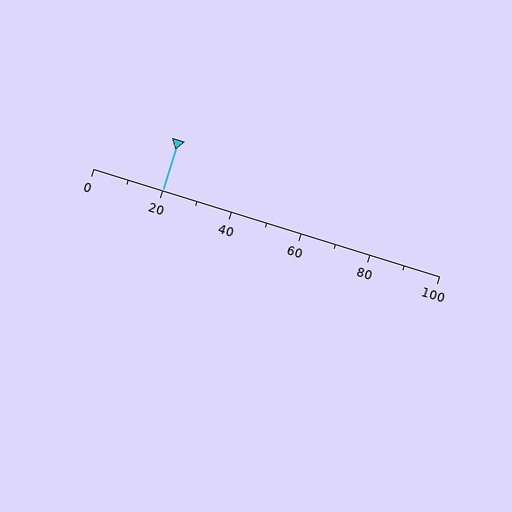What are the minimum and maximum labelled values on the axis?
The axis runs from 0 to 100.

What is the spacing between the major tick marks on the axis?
The major ticks are spaced 20 apart.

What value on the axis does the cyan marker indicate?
The marker indicates approximately 20.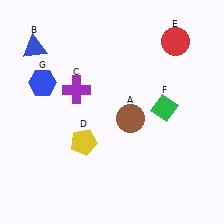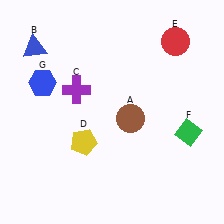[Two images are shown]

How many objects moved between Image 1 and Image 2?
1 object moved between the two images.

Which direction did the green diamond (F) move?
The green diamond (F) moved down.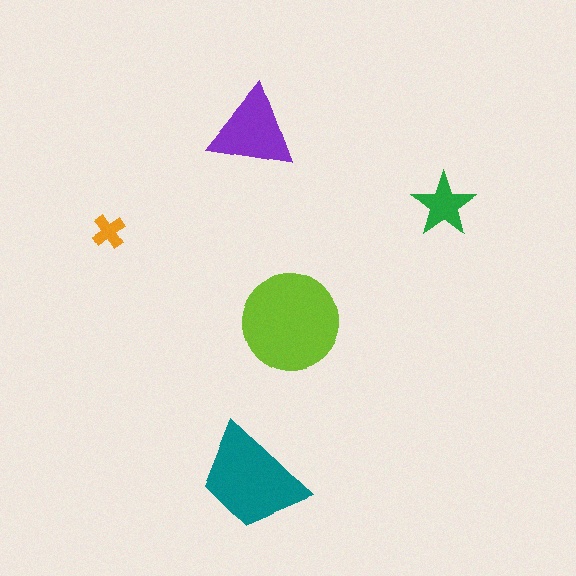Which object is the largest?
The lime circle.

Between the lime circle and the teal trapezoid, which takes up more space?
The lime circle.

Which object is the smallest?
The orange cross.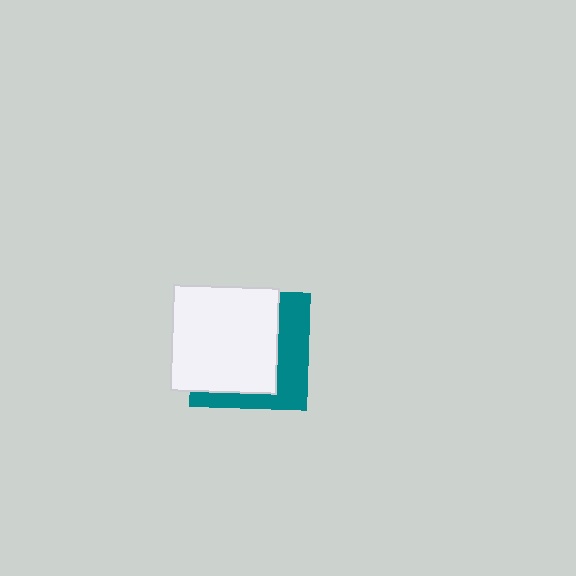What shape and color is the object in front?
The object in front is a white square.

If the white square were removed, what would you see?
You would see the complete teal square.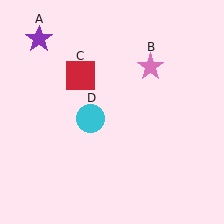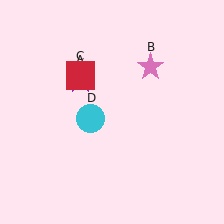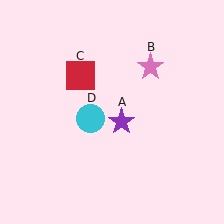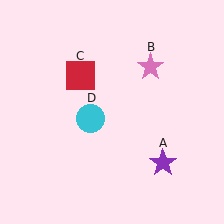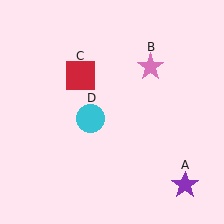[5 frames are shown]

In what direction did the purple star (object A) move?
The purple star (object A) moved down and to the right.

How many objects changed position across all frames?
1 object changed position: purple star (object A).